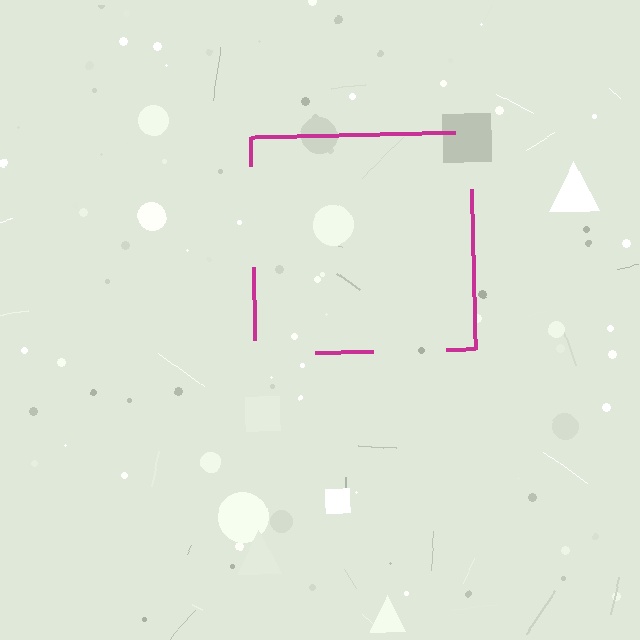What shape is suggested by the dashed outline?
The dashed outline suggests a square.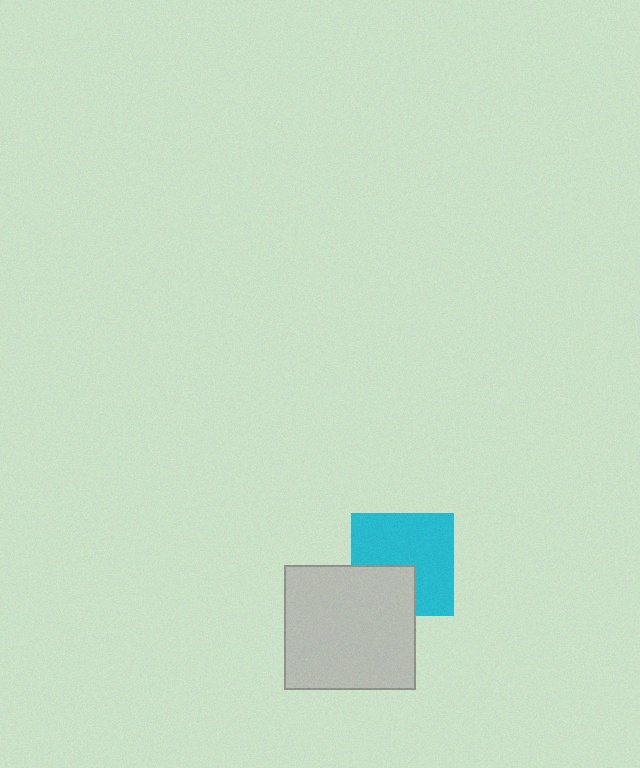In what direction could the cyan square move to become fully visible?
The cyan square could move toward the upper-right. That would shift it out from behind the light gray rectangle entirely.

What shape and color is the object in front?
The object in front is a light gray rectangle.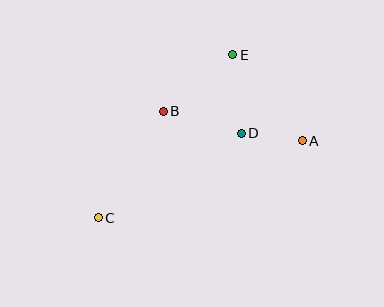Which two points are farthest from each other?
Points A and C are farthest from each other.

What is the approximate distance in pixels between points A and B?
The distance between A and B is approximately 142 pixels.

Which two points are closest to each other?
Points A and D are closest to each other.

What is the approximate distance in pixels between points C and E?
The distance between C and E is approximately 211 pixels.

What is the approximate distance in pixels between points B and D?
The distance between B and D is approximately 81 pixels.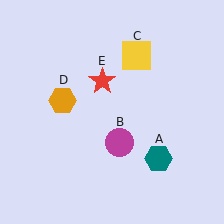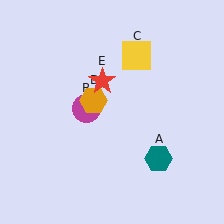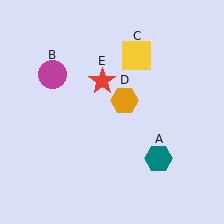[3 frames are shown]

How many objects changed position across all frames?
2 objects changed position: magenta circle (object B), orange hexagon (object D).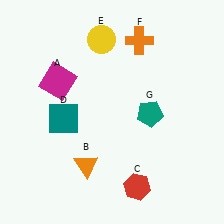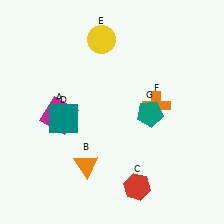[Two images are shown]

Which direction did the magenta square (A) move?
The magenta square (A) moved down.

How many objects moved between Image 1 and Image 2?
2 objects moved between the two images.